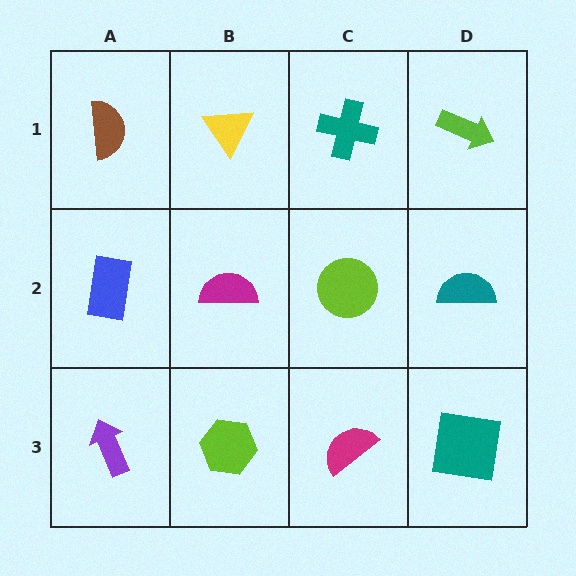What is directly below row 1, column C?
A lime circle.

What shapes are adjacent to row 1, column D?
A teal semicircle (row 2, column D), a teal cross (row 1, column C).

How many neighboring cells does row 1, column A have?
2.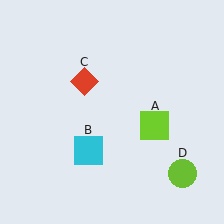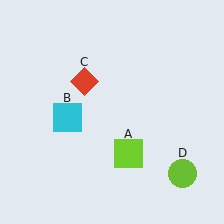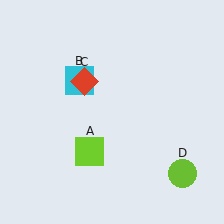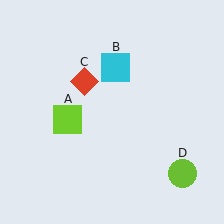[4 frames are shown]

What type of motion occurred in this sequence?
The lime square (object A), cyan square (object B) rotated clockwise around the center of the scene.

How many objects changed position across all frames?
2 objects changed position: lime square (object A), cyan square (object B).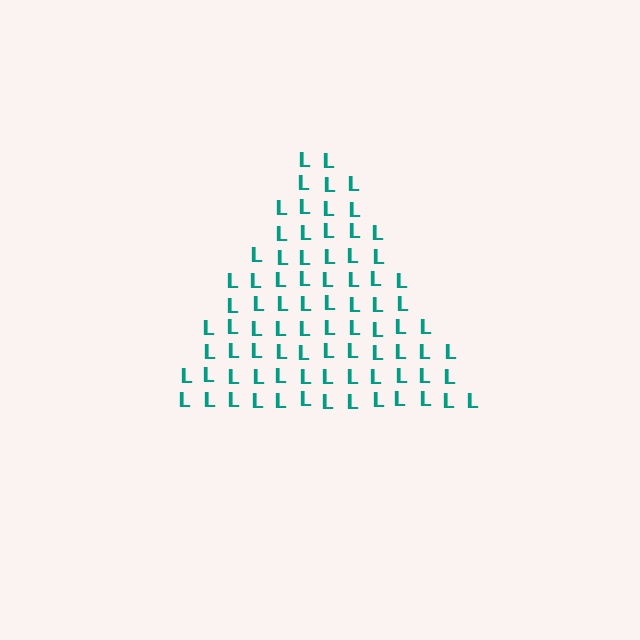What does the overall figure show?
The overall figure shows a triangle.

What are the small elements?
The small elements are letter L's.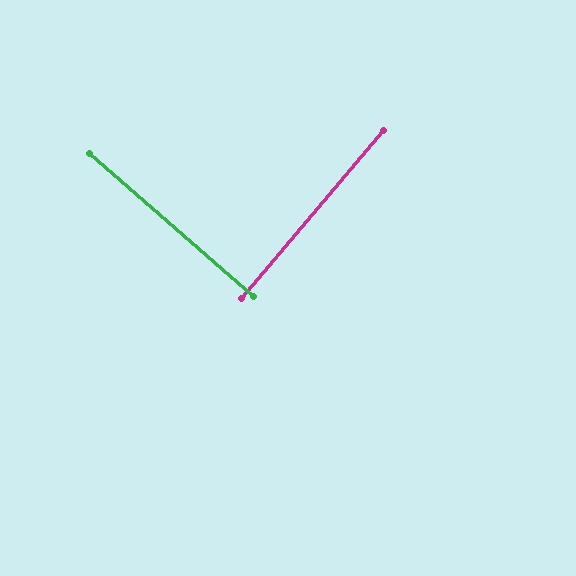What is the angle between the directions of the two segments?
Approximately 89 degrees.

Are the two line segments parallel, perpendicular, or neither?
Perpendicular — they meet at approximately 89°.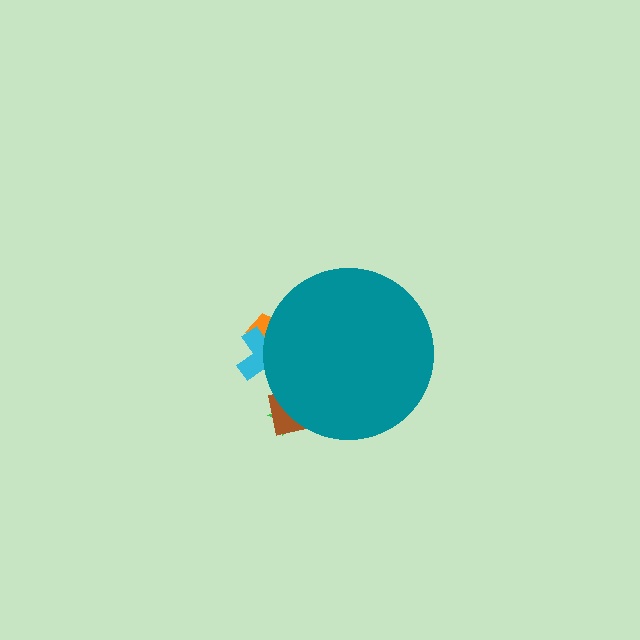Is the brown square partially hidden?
Yes, the brown square is partially hidden behind the teal circle.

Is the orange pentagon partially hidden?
Yes, the orange pentagon is partially hidden behind the teal circle.